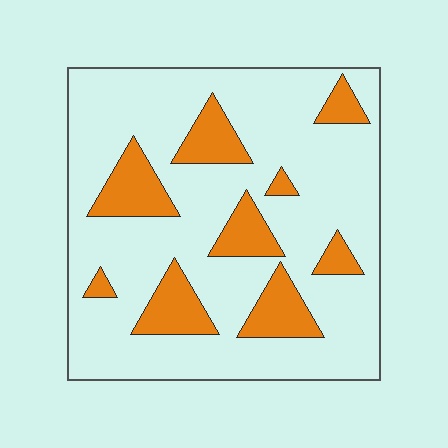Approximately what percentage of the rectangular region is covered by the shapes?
Approximately 20%.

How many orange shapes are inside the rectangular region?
9.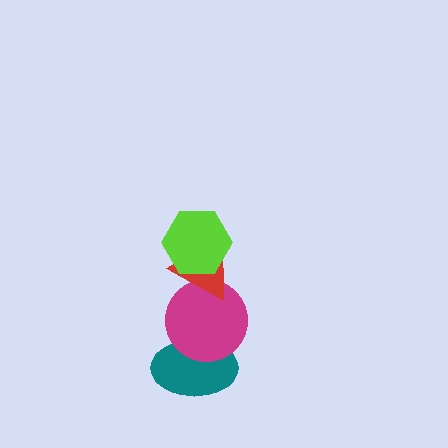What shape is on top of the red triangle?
The lime hexagon is on top of the red triangle.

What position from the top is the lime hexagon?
The lime hexagon is 1st from the top.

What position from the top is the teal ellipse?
The teal ellipse is 4th from the top.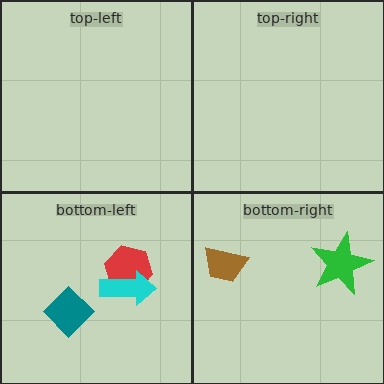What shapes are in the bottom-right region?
The green star, the brown trapezoid.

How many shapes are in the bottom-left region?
3.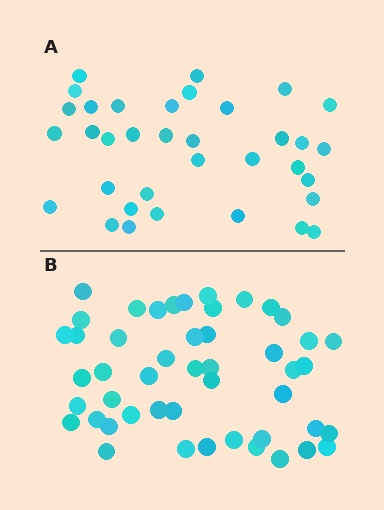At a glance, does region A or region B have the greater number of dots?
Region B (the bottom region) has more dots.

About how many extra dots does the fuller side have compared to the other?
Region B has approximately 15 more dots than region A.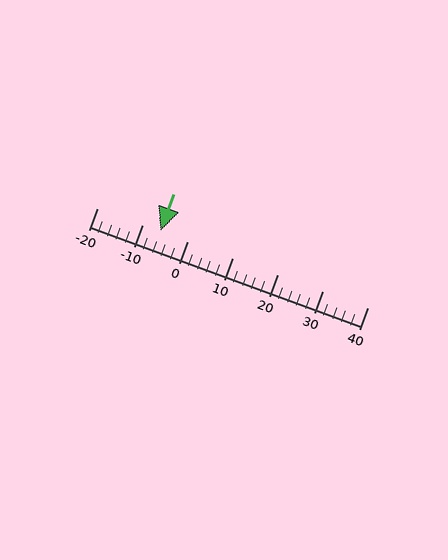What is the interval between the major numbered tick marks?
The major tick marks are spaced 10 units apart.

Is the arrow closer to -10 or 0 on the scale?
The arrow is closer to -10.